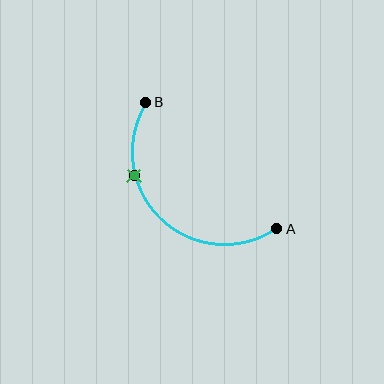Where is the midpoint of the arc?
The arc midpoint is the point on the curve farthest from the straight line joining A and B. It sits below and to the left of that line.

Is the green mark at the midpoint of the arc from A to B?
No. The green mark lies on the arc but is closer to endpoint B. The arc midpoint would be at the point on the curve equidistant along the arc from both A and B.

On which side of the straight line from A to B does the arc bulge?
The arc bulges below and to the left of the straight line connecting A and B.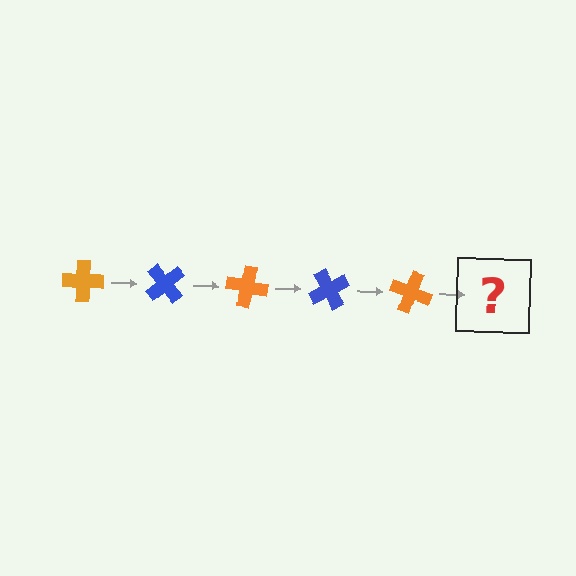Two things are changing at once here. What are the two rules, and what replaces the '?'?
The two rules are that it rotates 50 degrees each step and the color cycles through orange and blue. The '?' should be a blue cross, rotated 250 degrees from the start.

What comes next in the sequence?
The next element should be a blue cross, rotated 250 degrees from the start.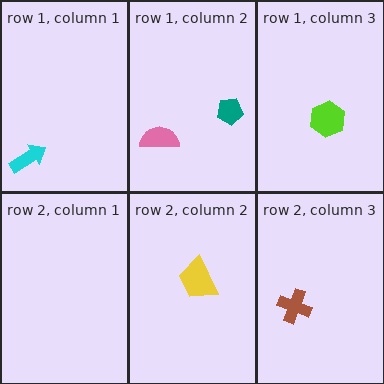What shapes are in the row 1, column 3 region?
The lime hexagon.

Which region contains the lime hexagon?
The row 1, column 3 region.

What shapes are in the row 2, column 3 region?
The brown cross.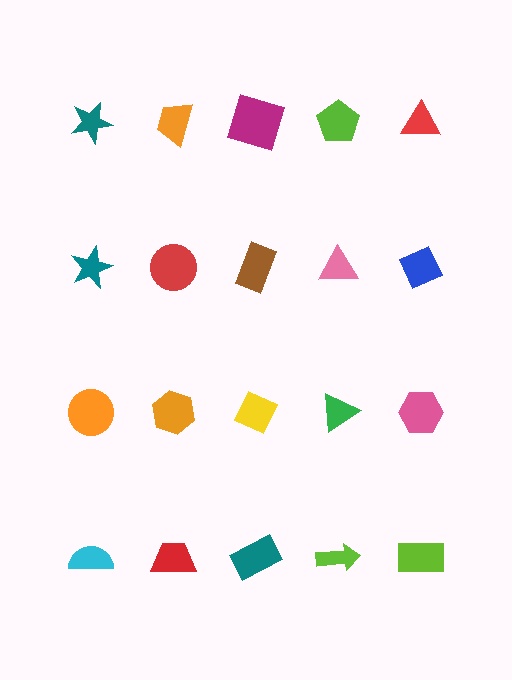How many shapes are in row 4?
5 shapes.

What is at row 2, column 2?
A red circle.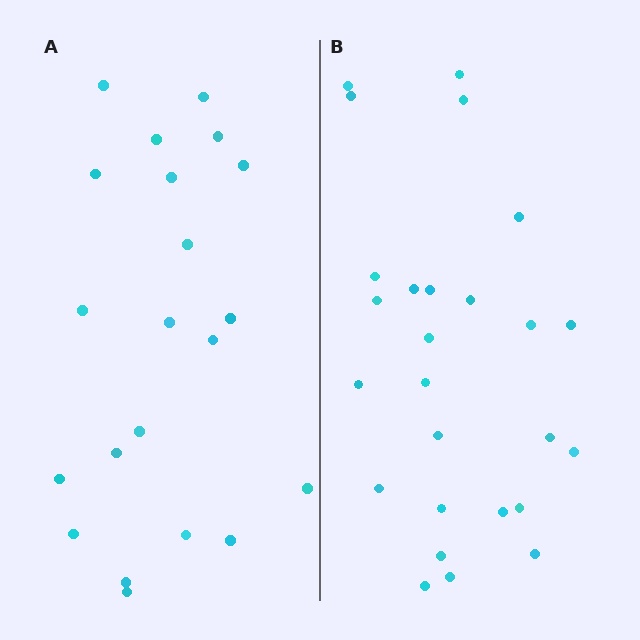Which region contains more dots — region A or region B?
Region B (the right region) has more dots.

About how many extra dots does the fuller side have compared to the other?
Region B has about 5 more dots than region A.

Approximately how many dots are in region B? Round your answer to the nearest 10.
About 30 dots. (The exact count is 26, which rounds to 30.)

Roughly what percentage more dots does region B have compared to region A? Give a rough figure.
About 25% more.